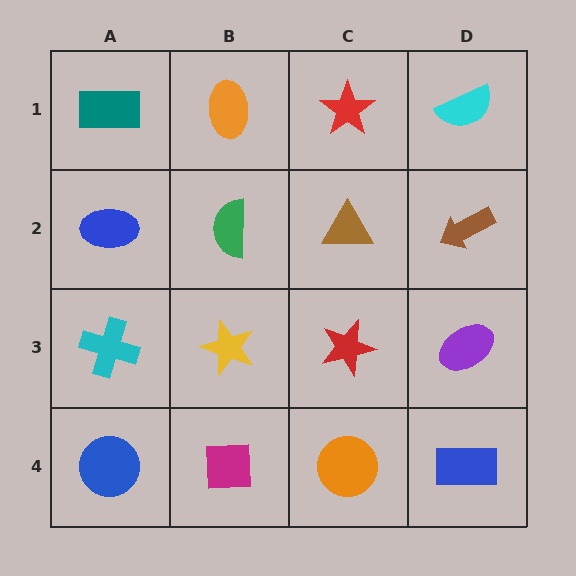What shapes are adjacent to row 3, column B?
A green semicircle (row 2, column B), a magenta square (row 4, column B), a cyan cross (row 3, column A), a red star (row 3, column C).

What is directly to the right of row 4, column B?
An orange circle.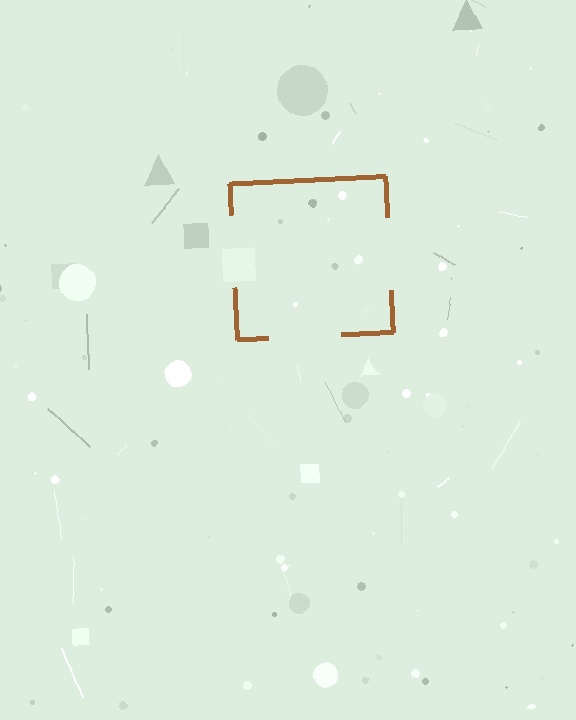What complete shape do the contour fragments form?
The contour fragments form a square.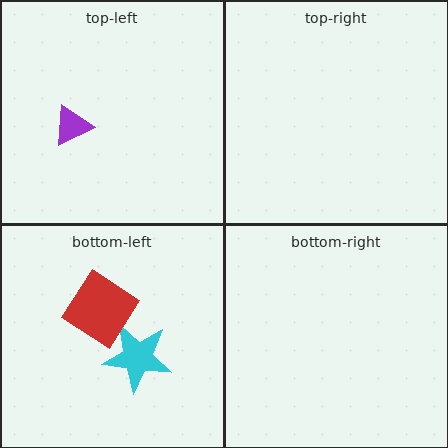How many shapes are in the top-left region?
1.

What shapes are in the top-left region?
The purple triangle.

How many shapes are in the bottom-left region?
2.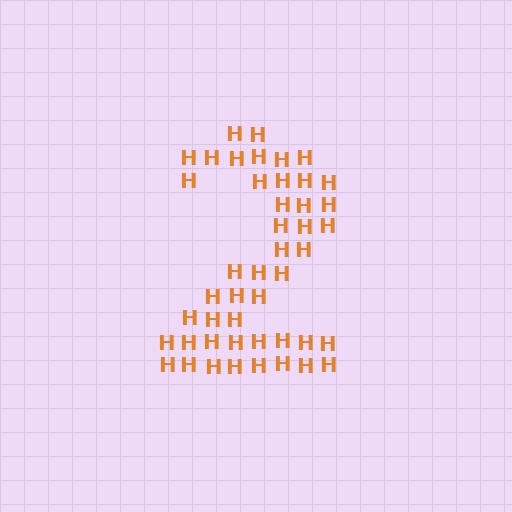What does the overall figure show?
The overall figure shows the digit 2.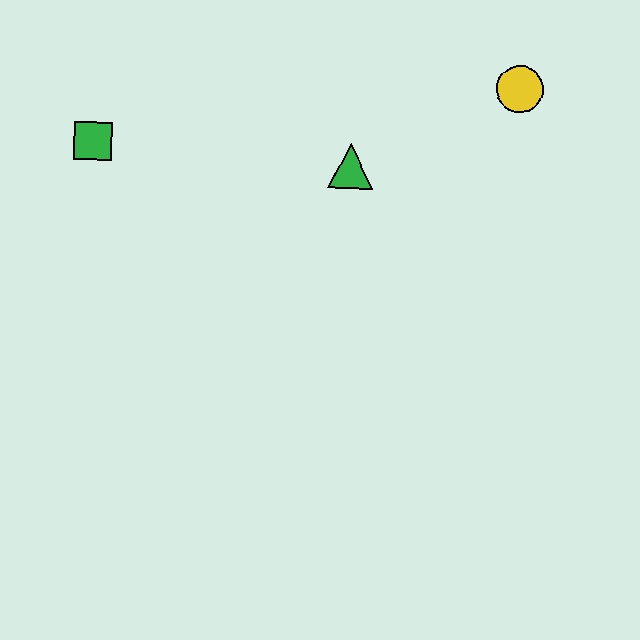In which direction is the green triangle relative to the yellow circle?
The green triangle is to the left of the yellow circle.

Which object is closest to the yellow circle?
The green triangle is closest to the yellow circle.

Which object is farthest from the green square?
The yellow circle is farthest from the green square.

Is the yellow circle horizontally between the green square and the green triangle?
No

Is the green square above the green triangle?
Yes